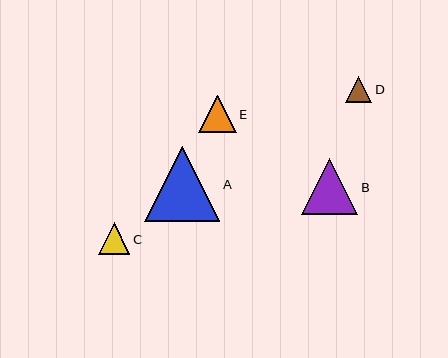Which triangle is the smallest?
Triangle D is the smallest with a size of approximately 26 pixels.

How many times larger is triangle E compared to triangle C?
Triangle E is approximately 1.2 times the size of triangle C.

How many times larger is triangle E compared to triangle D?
Triangle E is approximately 1.4 times the size of triangle D.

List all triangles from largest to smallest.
From largest to smallest: A, B, E, C, D.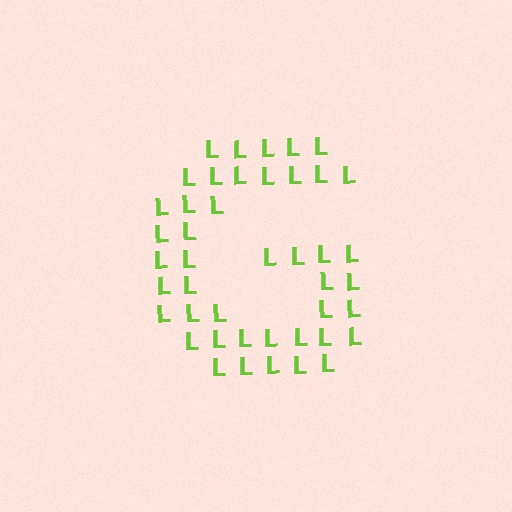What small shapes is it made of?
It is made of small letter L's.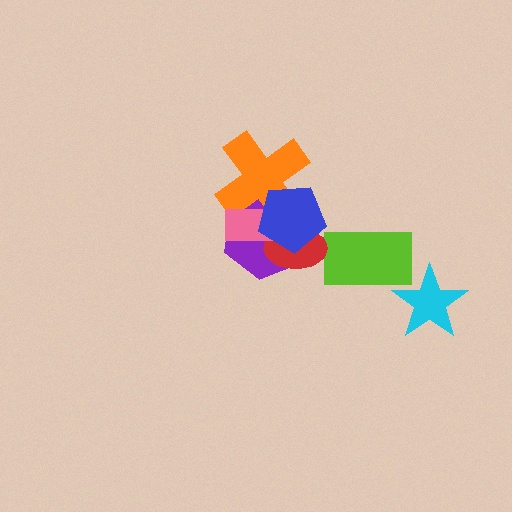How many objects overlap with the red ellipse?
3 objects overlap with the red ellipse.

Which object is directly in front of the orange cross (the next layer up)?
The pink rectangle is directly in front of the orange cross.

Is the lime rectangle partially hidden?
No, no other shape covers it.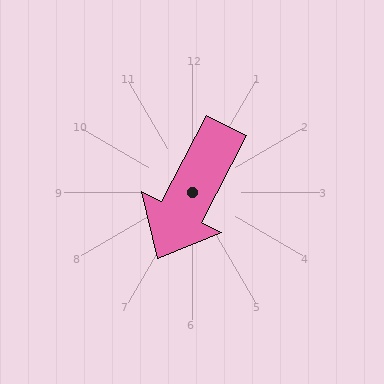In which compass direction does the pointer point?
Southwest.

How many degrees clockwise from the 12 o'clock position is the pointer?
Approximately 207 degrees.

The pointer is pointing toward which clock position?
Roughly 7 o'clock.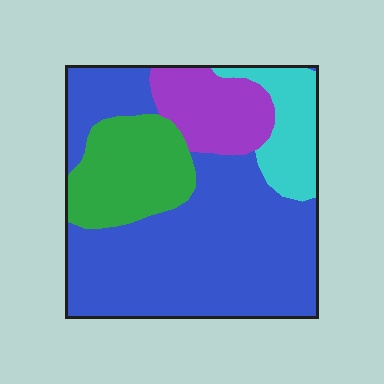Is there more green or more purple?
Green.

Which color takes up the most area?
Blue, at roughly 55%.